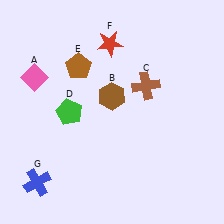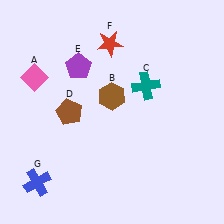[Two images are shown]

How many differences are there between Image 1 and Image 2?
There are 3 differences between the two images.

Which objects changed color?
C changed from brown to teal. D changed from green to brown. E changed from brown to purple.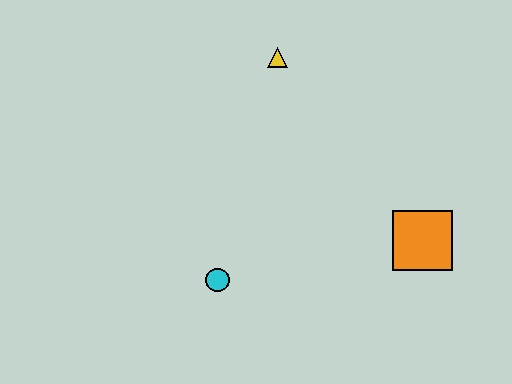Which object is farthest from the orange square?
The yellow triangle is farthest from the orange square.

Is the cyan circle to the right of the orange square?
No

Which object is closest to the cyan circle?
The orange square is closest to the cyan circle.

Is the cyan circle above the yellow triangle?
No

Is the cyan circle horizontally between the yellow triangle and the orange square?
No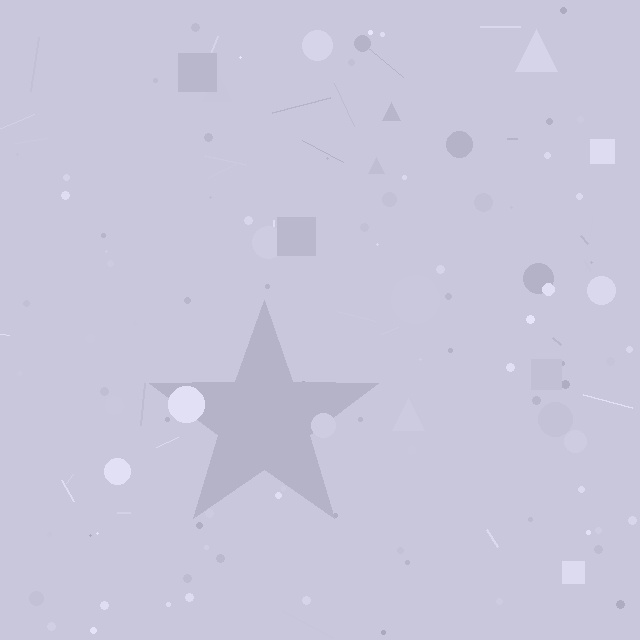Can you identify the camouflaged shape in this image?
The camouflaged shape is a star.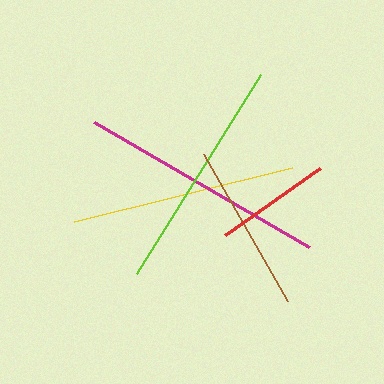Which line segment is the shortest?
The red line is the shortest at approximately 116 pixels.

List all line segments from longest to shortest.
From longest to shortest: magenta, lime, yellow, brown, red.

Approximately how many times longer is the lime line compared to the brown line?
The lime line is approximately 1.4 times the length of the brown line.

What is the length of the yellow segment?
The yellow segment is approximately 225 pixels long.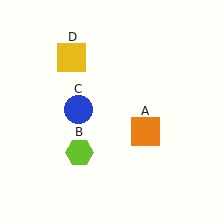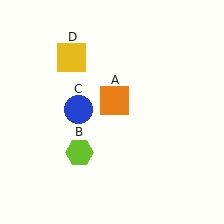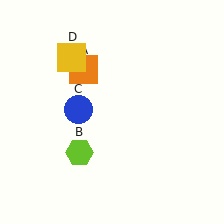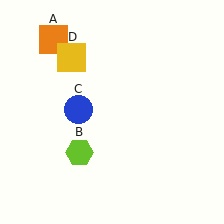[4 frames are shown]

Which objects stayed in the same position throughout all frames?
Lime hexagon (object B) and blue circle (object C) and yellow square (object D) remained stationary.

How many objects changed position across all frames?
1 object changed position: orange square (object A).